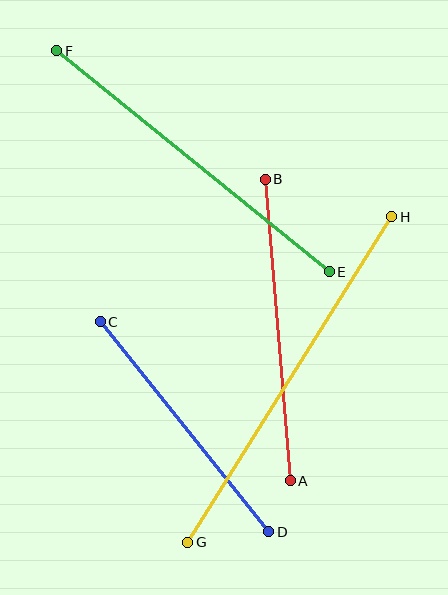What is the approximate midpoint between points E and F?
The midpoint is at approximately (193, 161) pixels.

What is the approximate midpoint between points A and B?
The midpoint is at approximately (278, 330) pixels.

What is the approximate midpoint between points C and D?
The midpoint is at approximately (184, 427) pixels.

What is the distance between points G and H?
The distance is approximately 384 pixels.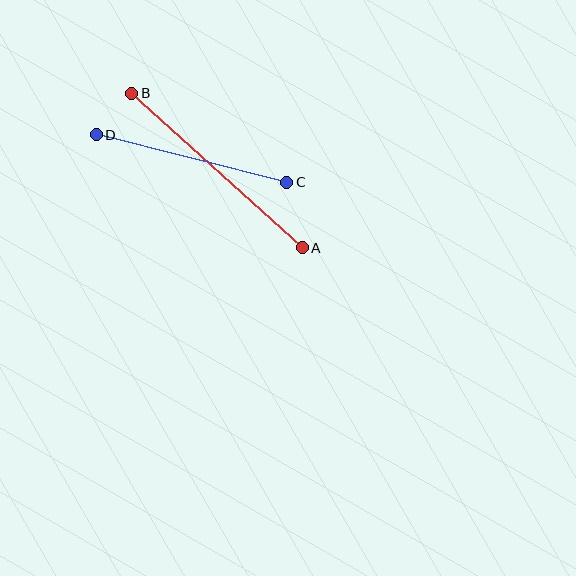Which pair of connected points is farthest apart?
Points A and B are farthest apart.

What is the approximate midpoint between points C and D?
The midpoint is at approximately (192, 159) pixels.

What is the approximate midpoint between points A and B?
The midpoint is at approximately (217, 170) pixels.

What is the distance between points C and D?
The distance is approximately 196 pixels.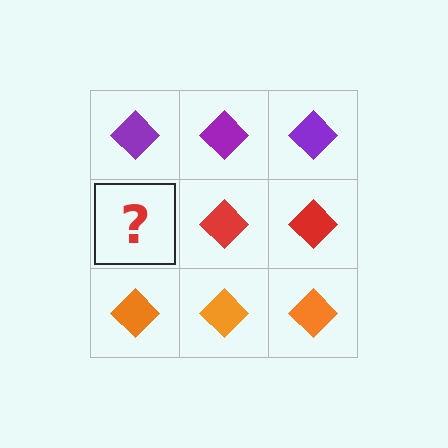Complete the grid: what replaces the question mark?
The question mark should be replaced with a red diamond.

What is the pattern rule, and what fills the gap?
The rule is that each row has a consistent color. The gap should be filled with a red diamond.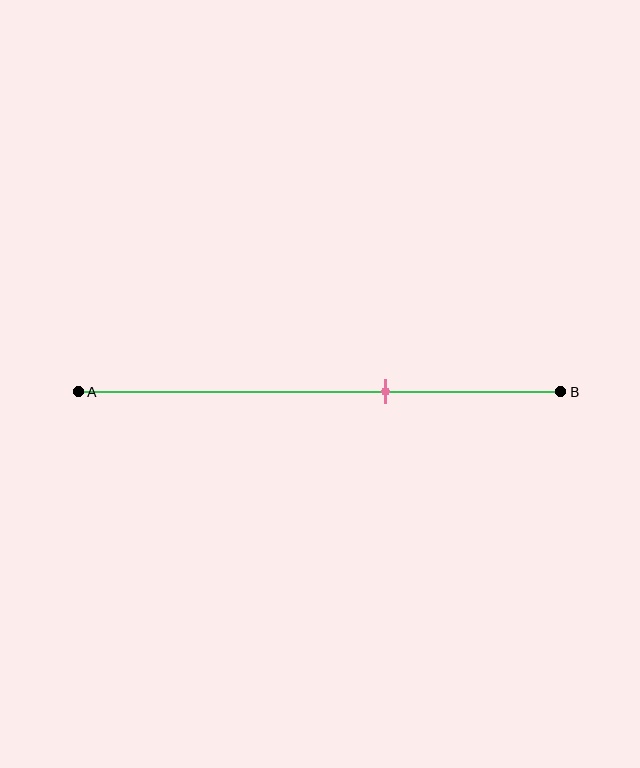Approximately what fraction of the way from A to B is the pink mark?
The pink mark is approximately 65% of the way from A to B.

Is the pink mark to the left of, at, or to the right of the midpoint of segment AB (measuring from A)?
The pink mark is to the right of the midpoint of segment AB.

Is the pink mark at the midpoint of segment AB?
No, the mark is at about 65% from A, not at the 50% midpoint.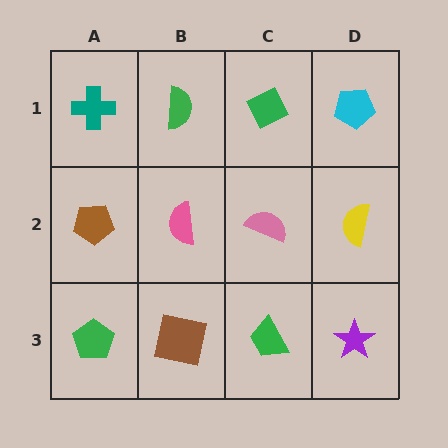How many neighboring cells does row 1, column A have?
2.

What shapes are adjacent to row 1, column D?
A yellow semicircle (row 2, column D), a green diamond (row 1, column C).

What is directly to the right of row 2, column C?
A yellow semicircle.